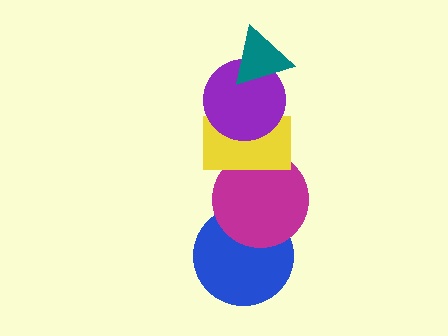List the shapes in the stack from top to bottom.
From top to bottom: the teal triangle, the purple circle, the yellow rectangle, the magenta circle, the blue circle.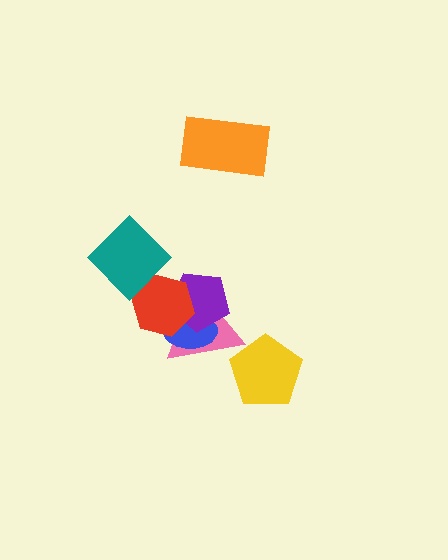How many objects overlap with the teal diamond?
1 object overlaps with the teal diamond.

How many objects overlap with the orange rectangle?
0 objects overlap with the orange rectangle.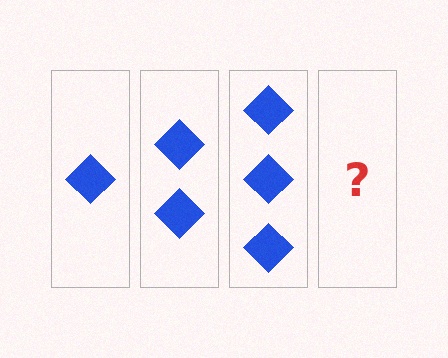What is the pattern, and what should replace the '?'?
The pattern is that each step adds one more diamond. The '?' should be 4 diamonds.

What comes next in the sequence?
The next element should be 4 diamonds.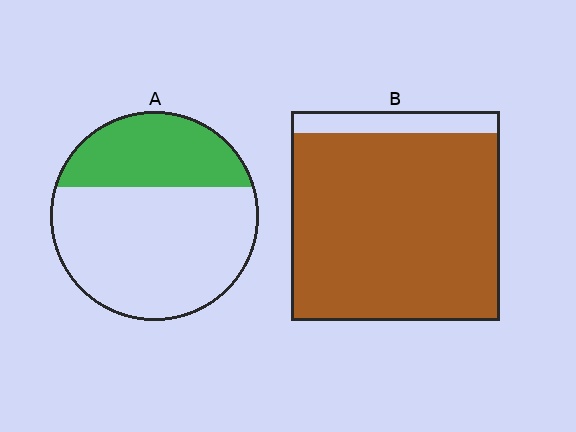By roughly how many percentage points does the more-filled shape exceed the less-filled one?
By roughly 55 percentage points (B over A).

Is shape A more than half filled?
No.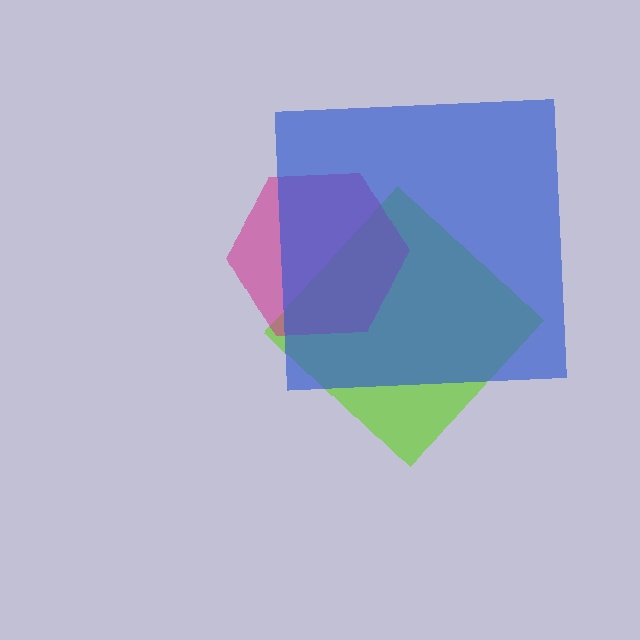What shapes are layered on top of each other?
The layered shapes are: a lime diamond, a magenta hexagon, a blue square.